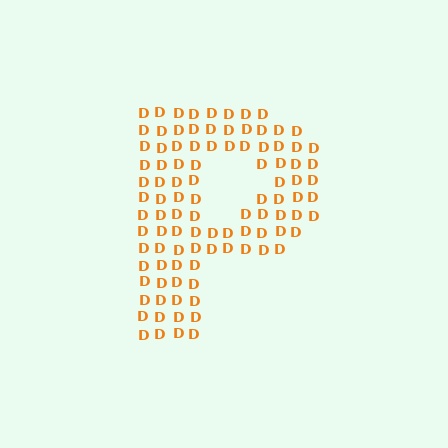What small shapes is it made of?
It is made of small letter D's.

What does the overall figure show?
The overall figure shows the letter P.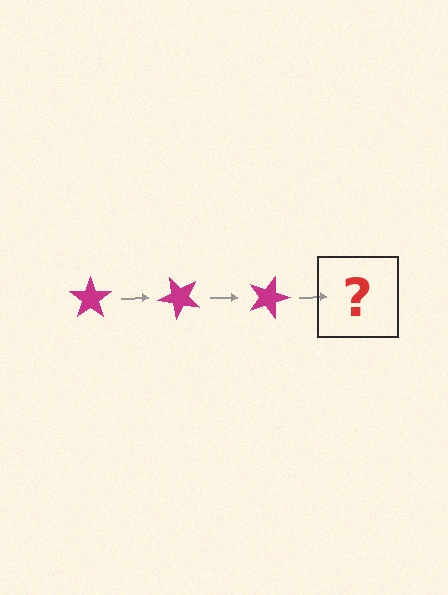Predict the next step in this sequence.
The next step is a magenta star rotated 135 degrees.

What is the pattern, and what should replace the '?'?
The pattern is that the star rotates 45 degrees each step. The '?' should be a magenta star rotated 135 degrees.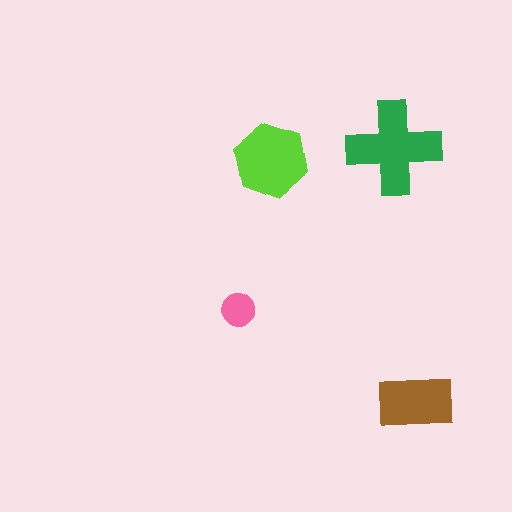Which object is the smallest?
The pink circle.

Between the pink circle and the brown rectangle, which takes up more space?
The brown rectangle.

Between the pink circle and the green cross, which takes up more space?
The green cross.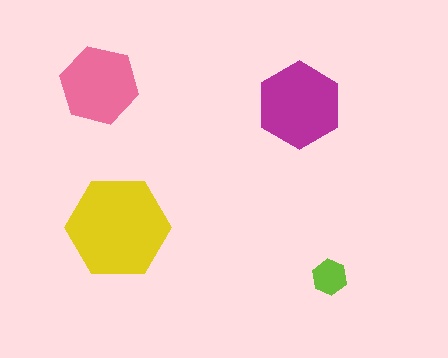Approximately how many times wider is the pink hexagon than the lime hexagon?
About 2 times wider.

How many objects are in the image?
There are 4 objects in the image.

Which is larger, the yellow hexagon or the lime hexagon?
The yellow one.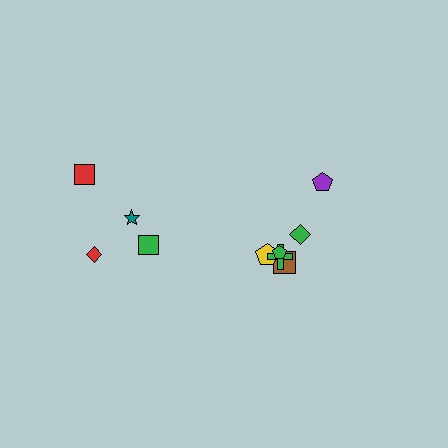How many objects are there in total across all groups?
There are 10 objects.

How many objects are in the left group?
There are 4 objects.